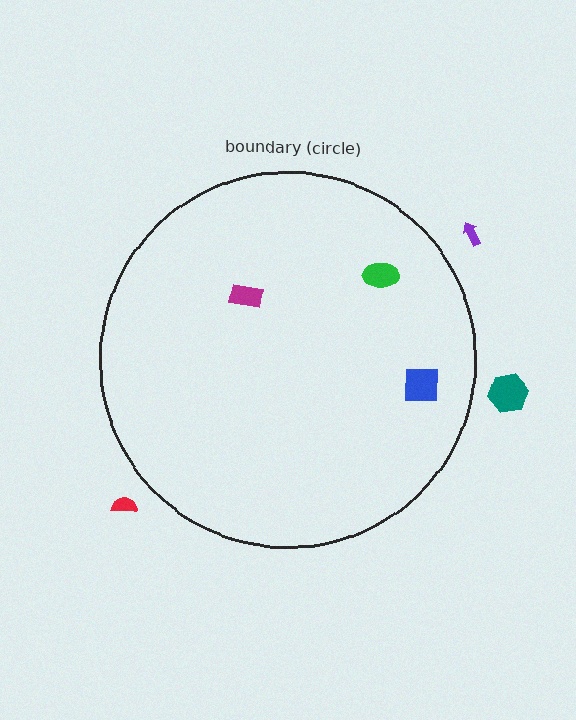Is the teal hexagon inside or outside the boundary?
Outside.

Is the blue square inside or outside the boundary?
Inside.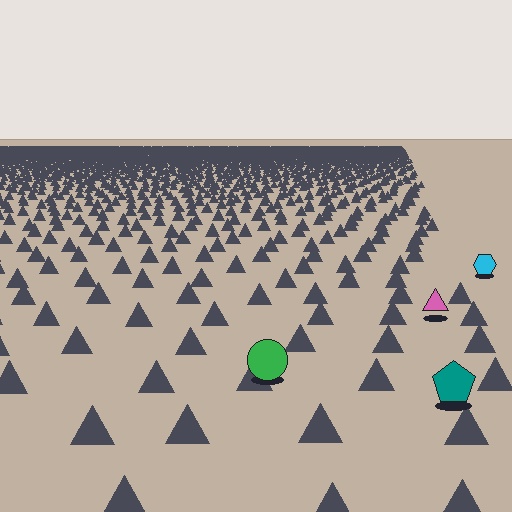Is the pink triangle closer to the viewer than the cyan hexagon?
Yes. The pink triangle is closer — you can tell from the texture gradient: the ground texture is coarser near it.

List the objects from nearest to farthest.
From nearest to farthest: the teal pentagon, the green circle, the pink triangle, the cyan hexagon.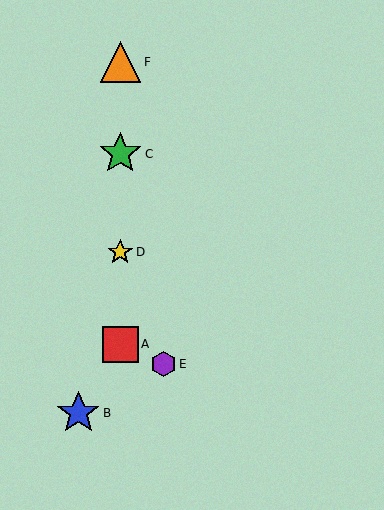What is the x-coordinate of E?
Object E is at x≈164.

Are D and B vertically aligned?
No, D is at x≈120 and B is at x≈78.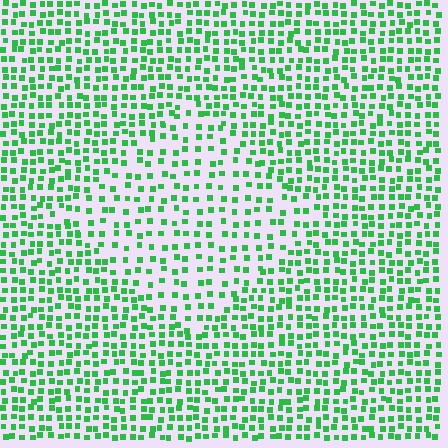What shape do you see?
I see a diamond.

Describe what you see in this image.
The image contains small green elements arranged at two different densities. A diamond-shaped region is visible where the elements are less densely packed than the surrounding area.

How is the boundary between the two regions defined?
The boundary is defined by a change in element density (approximately 1.7x ratio). All elements are the same color, size, and shape.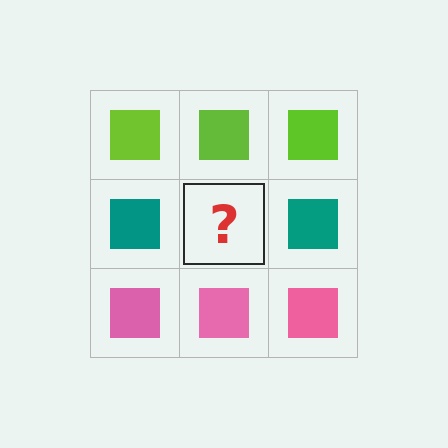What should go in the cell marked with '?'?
The missing cell should contain a teal square.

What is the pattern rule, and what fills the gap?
The rule is that each row has a consistent color. The gap should be filled with a teal square.